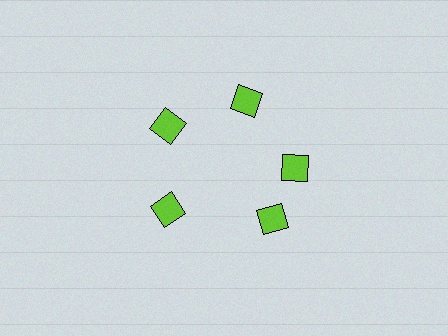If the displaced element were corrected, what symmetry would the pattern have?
It would have 5-fold rotational symmetry — the pattern would map onto itself every 72 degrees.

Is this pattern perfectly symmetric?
No. The 5 lime diamonds are arranged in a ring, but one element near the 5 o'clock position is rotated out of alignment along the ring, breaking the 5-fold rotational symmetry.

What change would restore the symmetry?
The symmetry would be restored by rotating it back into even spacing with its neighbors so that all 5 diamonds sit at equal angles and equal distance from the center.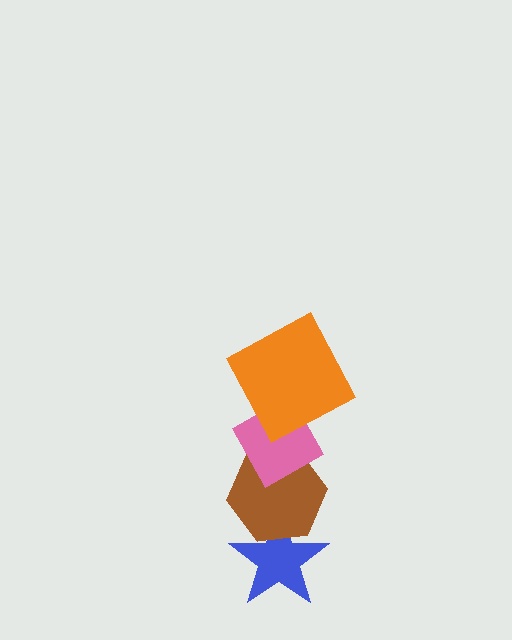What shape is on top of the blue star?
The brown hexagon is on top of the blue star.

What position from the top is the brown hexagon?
The brown hexagon is 3rd from the top.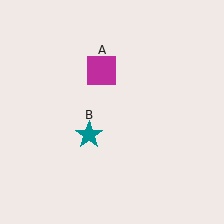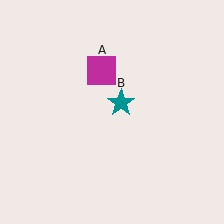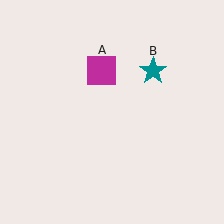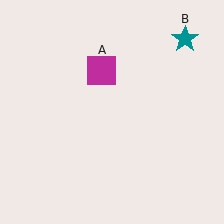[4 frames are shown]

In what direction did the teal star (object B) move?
The teal star (object B) moved up and to the right.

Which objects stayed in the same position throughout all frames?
Magenta square (object A) remained stationary.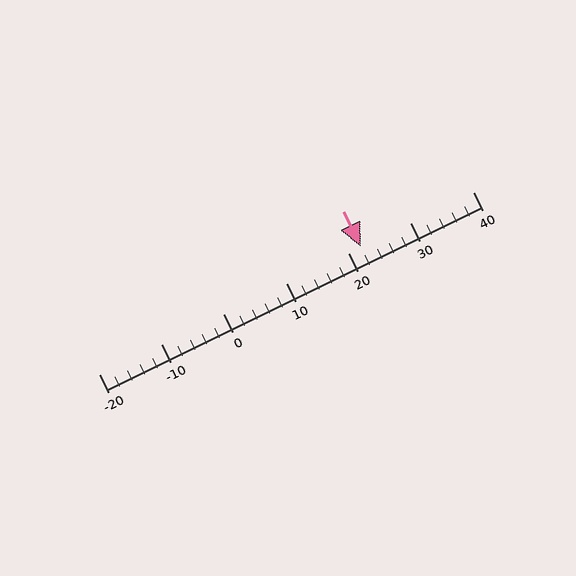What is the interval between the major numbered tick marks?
The major tick marks are spaced 10 units apart.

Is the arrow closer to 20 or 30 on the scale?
The arrow is closer to 20.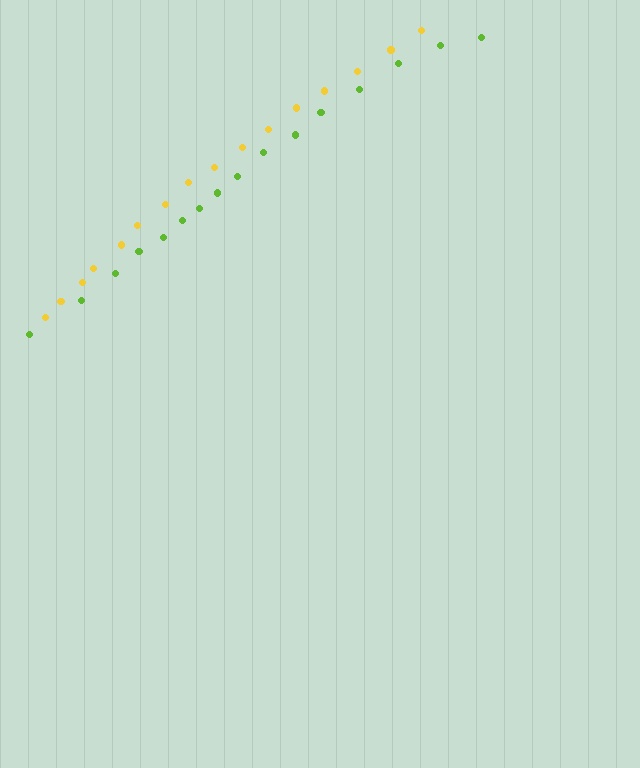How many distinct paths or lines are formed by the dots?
There are 2 distinct paths.